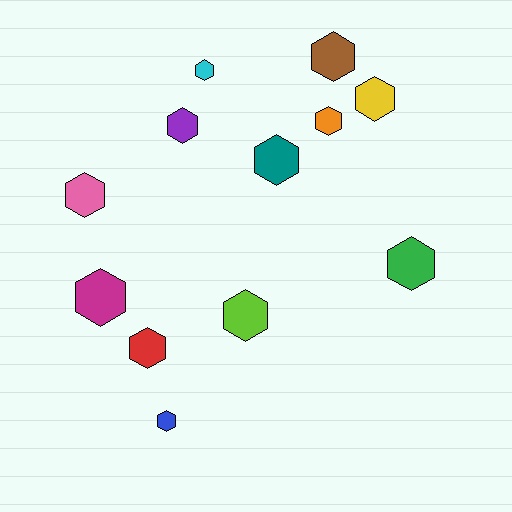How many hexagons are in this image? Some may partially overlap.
There are 12 hexagons.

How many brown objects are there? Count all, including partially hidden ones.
There is 1 brown object.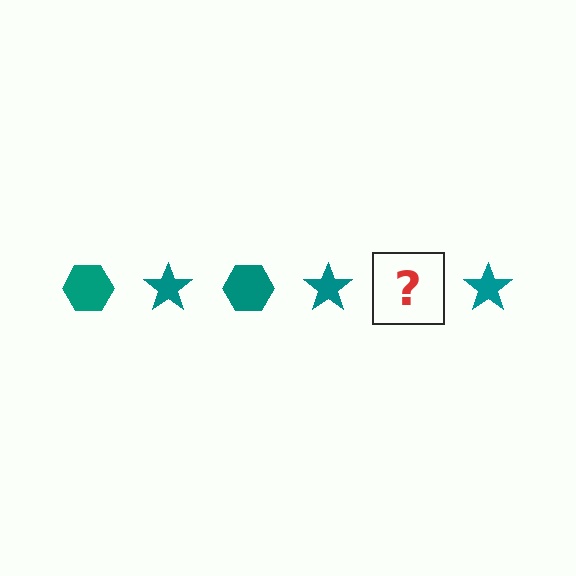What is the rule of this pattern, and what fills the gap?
The rule is that the pattern cycles through hexagon, star shapes in teal. The gap should be filled with a teal hexagon.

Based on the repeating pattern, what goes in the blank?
The blank should be a teal hexagon.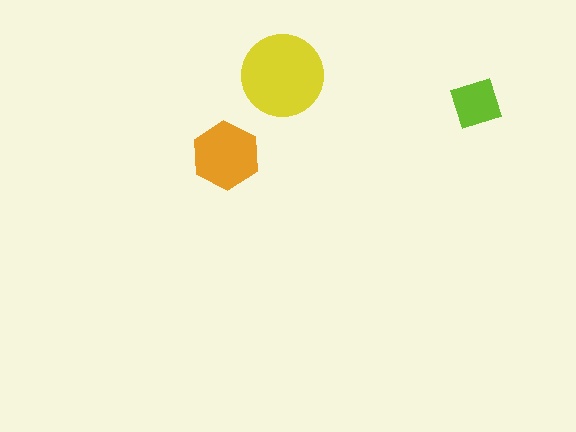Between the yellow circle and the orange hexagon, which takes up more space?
The yellow circle.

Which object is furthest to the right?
The lime square is rightmost.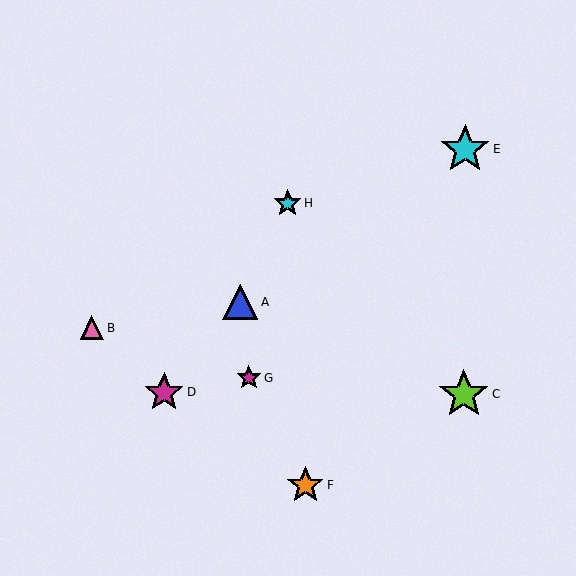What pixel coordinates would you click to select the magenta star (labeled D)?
Click at (164, 392) to select the magenta star D.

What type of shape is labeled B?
Shape B is a pink triangle.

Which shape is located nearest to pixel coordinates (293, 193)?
The cyan star (labeled H) at (288, 203) is nearest to that location.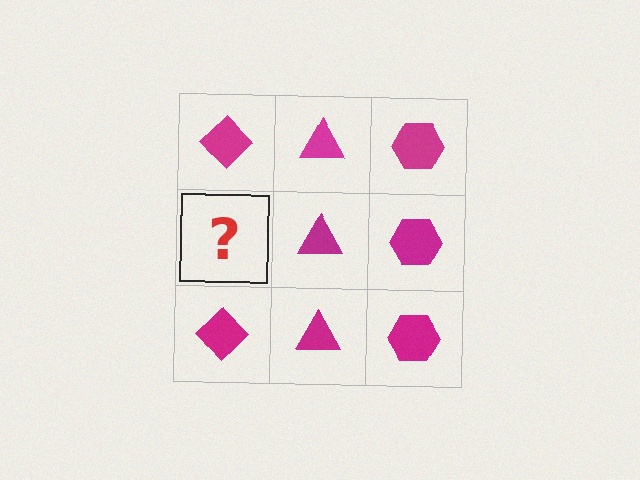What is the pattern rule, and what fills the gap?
The rule is that each column has a consistent shape. The gap should be filled with a magenta diamond.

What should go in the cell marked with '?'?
The missing cell should contain a magenta diamond.